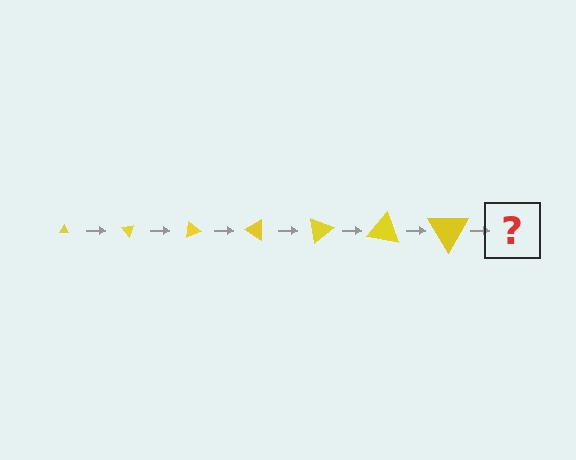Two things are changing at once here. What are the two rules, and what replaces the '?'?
The two rules are that the triangle grows larger each step and it rotates 50 degrees each step. The '?' should be a triangle, larger than the previous one and rotated 350 degrees from the start.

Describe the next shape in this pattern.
It should be a triangle, larger than the previous one and rotated 350 degrees from the start.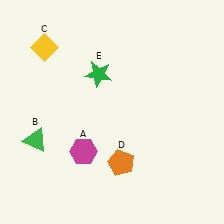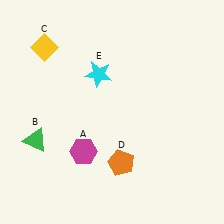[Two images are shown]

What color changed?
The star (E) changed from green in Image 1 to cyan in Image 2.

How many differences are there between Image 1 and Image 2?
There is 1 difference between the two images.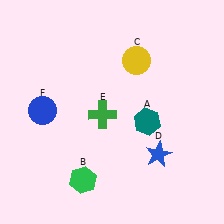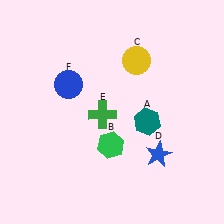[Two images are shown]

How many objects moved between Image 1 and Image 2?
2 objects moved between the two images.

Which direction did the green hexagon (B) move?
The green hexagon (B) moved up.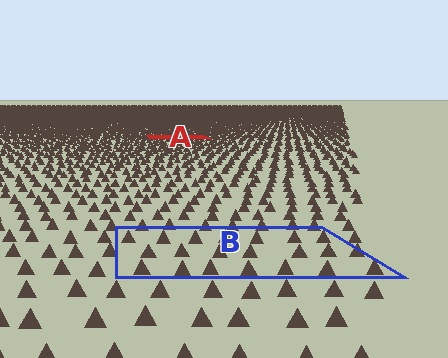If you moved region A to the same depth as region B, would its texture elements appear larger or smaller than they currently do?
They would appear larger. At a closer depth, the same texture elements are projected at a bigger on-screen size.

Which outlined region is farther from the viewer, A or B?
Region A is farther from the viewer — the texture elements inside it appear smaller and more densely packed.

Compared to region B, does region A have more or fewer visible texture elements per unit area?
Region A has more texture elements per unit area — they are packed more densely because it is farther away.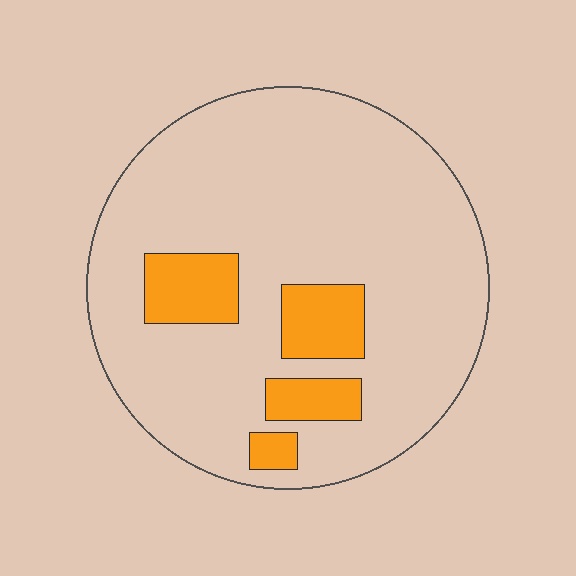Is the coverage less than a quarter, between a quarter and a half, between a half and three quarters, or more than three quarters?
Less than a quarter.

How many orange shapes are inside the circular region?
4.